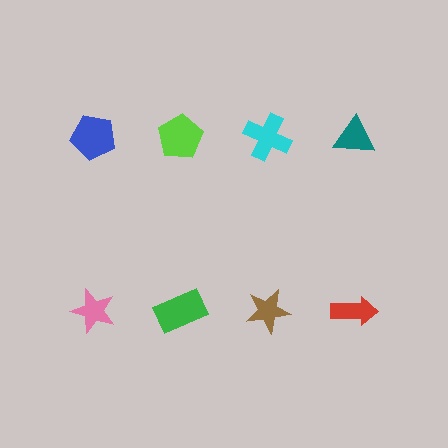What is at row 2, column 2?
A green rectangle.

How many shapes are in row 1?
4 shapes.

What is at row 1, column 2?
A lime pentagon.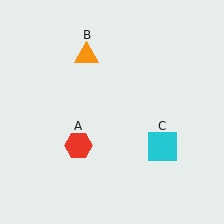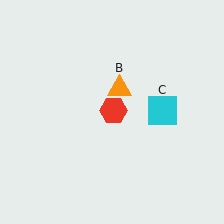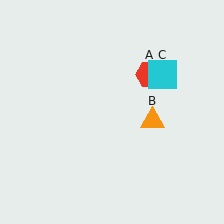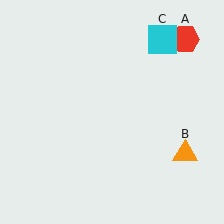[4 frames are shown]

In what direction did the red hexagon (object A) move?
The red hexagon (object A) moved up and to the right.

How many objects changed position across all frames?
3 objects changed position: red hexagon (object A), orange triangle (object B), cyan square (object C).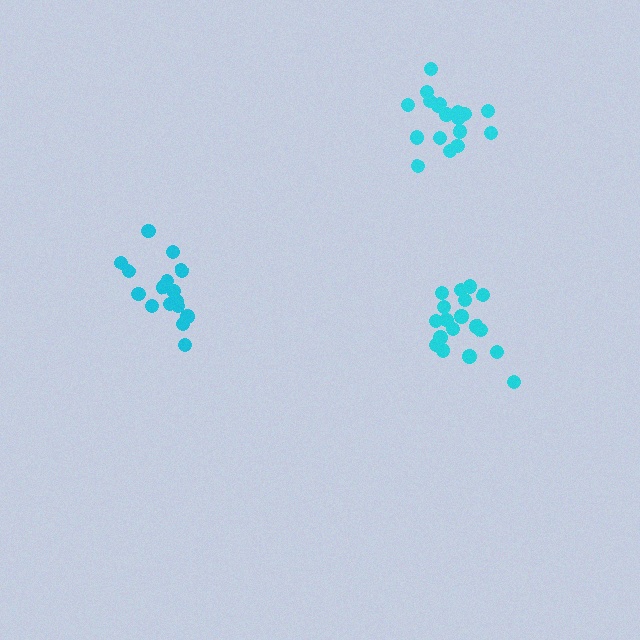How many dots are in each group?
Group 1: 18 dots, Group 2: 16 dots, Group 3: 18 dots (52 total).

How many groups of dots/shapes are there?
There are 3 groups.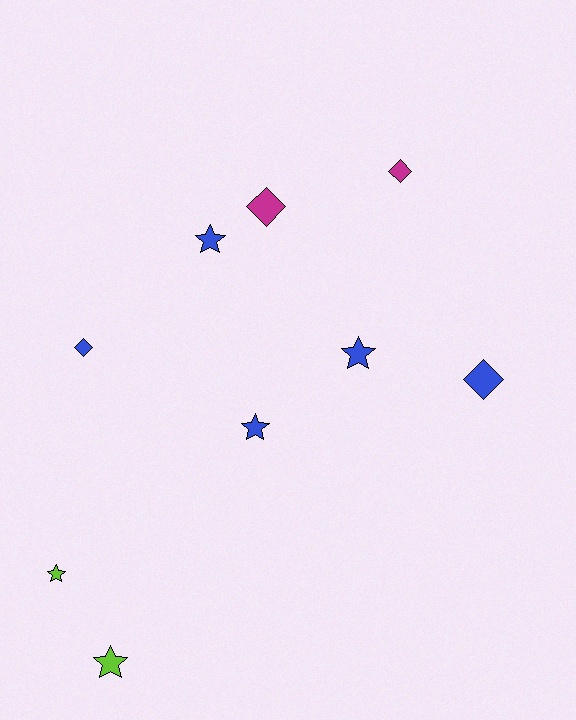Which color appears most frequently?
Blue, with 5 objects.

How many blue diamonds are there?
There are 2 blue diamonds.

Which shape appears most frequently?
Star, with 5 objects.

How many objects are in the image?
There are 9 objects.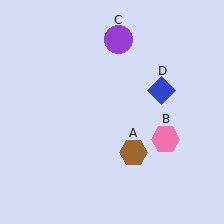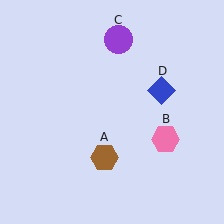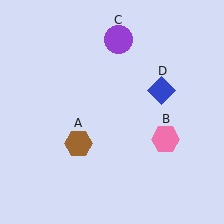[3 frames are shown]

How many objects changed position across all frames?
1 object changed position: brown hexagon (object A).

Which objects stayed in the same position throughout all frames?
Pink hexagon (object B) and purple circle (object C) and blue diamond (object D) remained stationary.